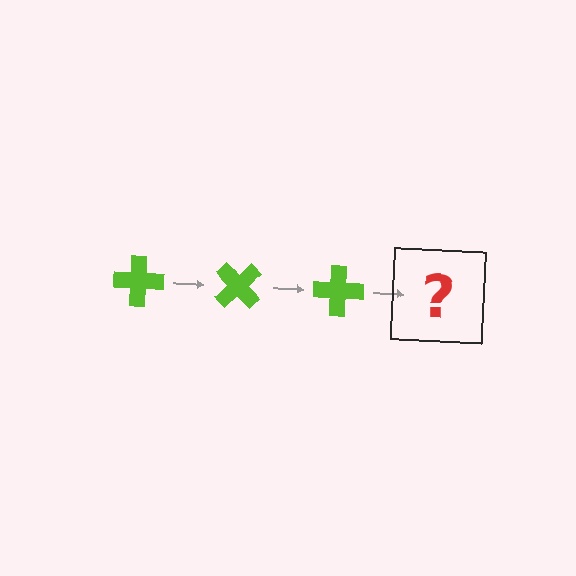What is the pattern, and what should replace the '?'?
The pattern is that the cross rotates 45 degrees each step. The '?' should be a lime cross rotated 135 degrees.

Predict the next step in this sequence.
The next step is a lime cross rotated 135 degrees.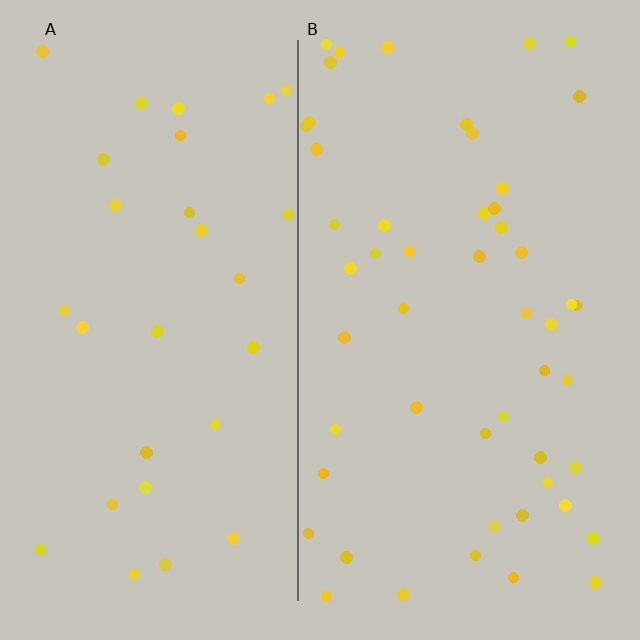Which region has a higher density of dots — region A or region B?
B (the right).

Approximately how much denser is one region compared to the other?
Approximately 1.8× — region B over region A.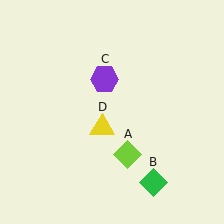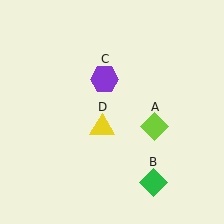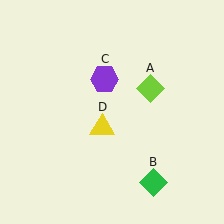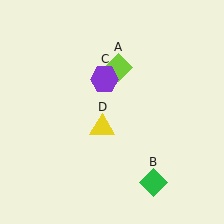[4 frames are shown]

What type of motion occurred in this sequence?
The lime diamond (object A) rotated counterclockwise around the center of the scene.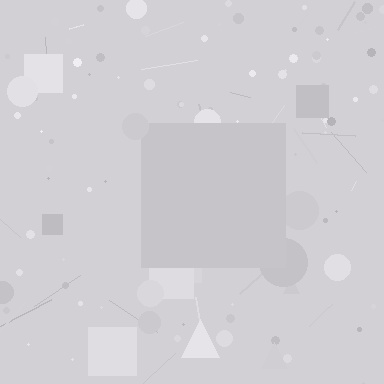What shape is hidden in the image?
A square is hidden in the image.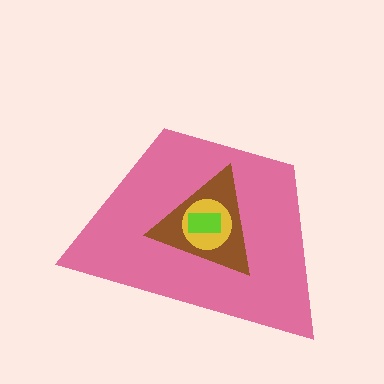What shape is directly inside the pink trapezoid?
The brown triangle.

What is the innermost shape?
The lime rectangle.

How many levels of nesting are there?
4.